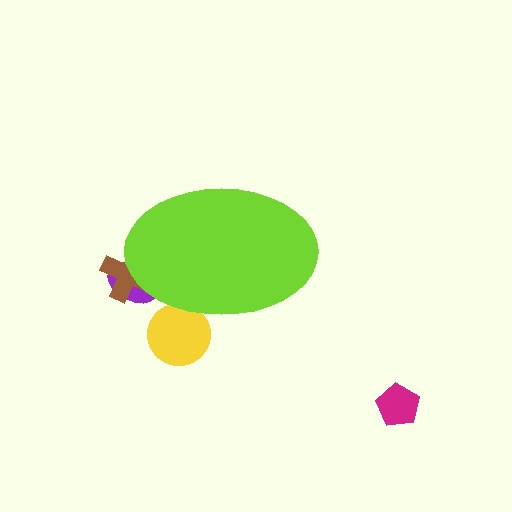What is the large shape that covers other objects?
A lime ellipse.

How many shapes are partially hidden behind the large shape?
3 shapes are partially hidden.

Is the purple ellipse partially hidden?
Yes, the purple ellipse is partially hidden behind the lime ellipse.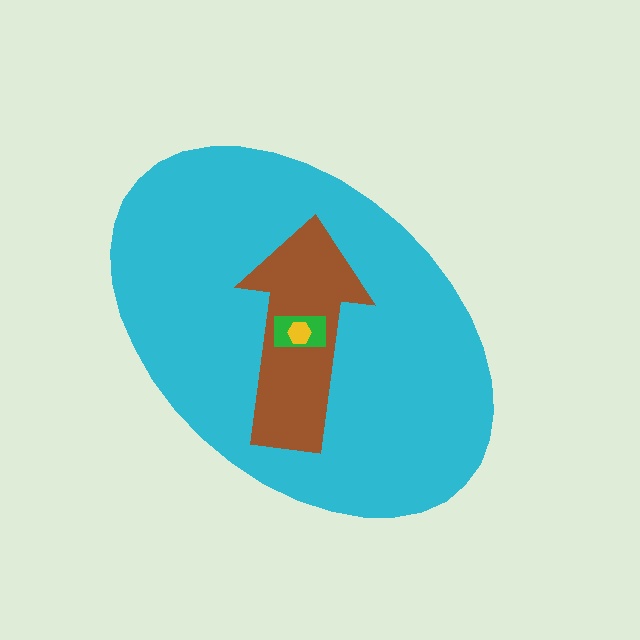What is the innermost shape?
The yellow hexagon.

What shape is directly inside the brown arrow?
The green rectangle.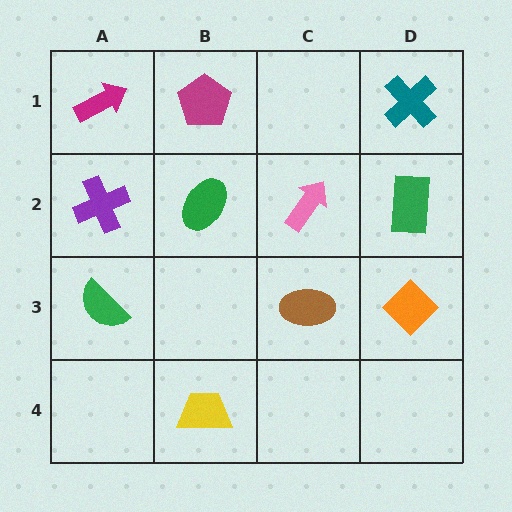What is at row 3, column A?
A green semicircle.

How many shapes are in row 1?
3 shapes.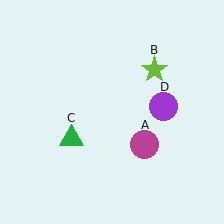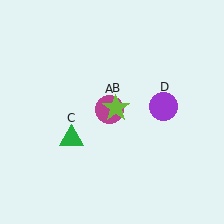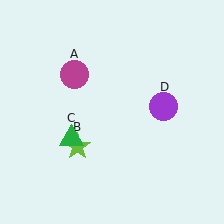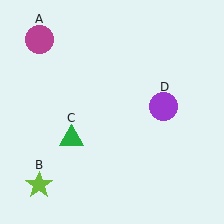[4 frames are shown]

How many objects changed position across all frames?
2 objects changed position: magenta circle (object A), lime star (object B).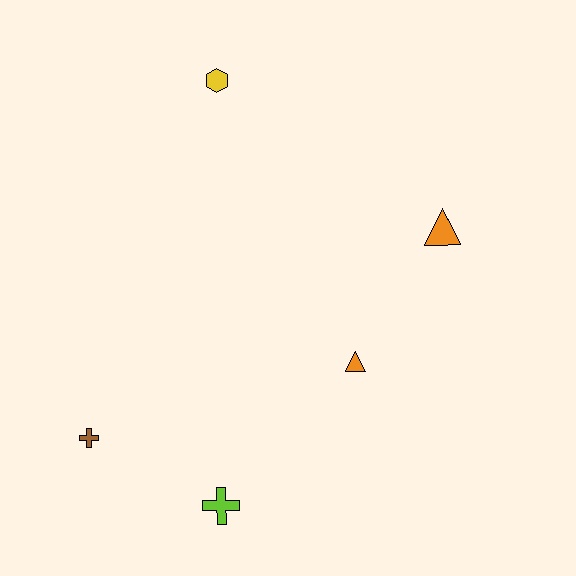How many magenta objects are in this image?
There are no magenta objects.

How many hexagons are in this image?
There is 1 hexagon.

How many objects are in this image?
There are 5 objects.